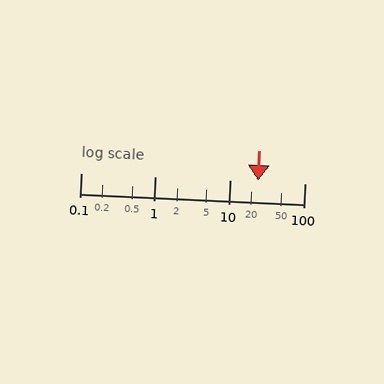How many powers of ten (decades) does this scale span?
The scale spans 3 decades, from 0.1 to 100.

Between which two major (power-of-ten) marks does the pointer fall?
The pointer is between 10 and 100.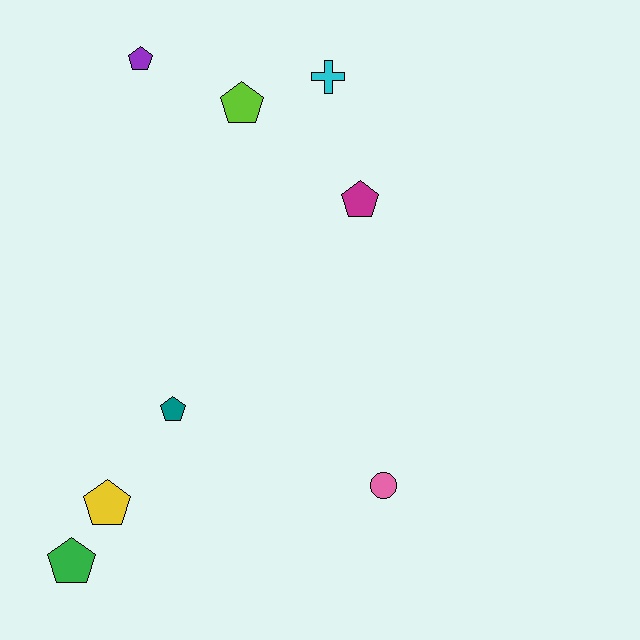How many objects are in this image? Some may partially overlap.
There are 8 objects.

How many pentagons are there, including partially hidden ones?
There are 6 pentagons.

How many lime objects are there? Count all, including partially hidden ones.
There is 1 lime object.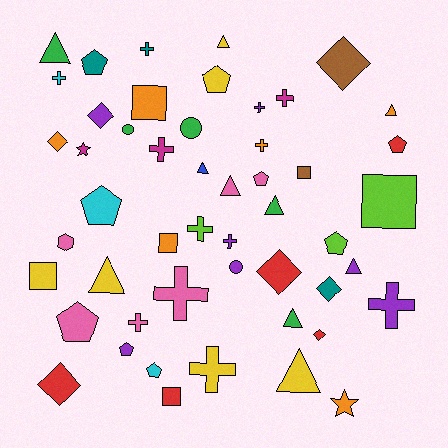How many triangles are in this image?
There are 10 triangles.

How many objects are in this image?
There are 50 objects.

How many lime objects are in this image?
There are 3 lime objects.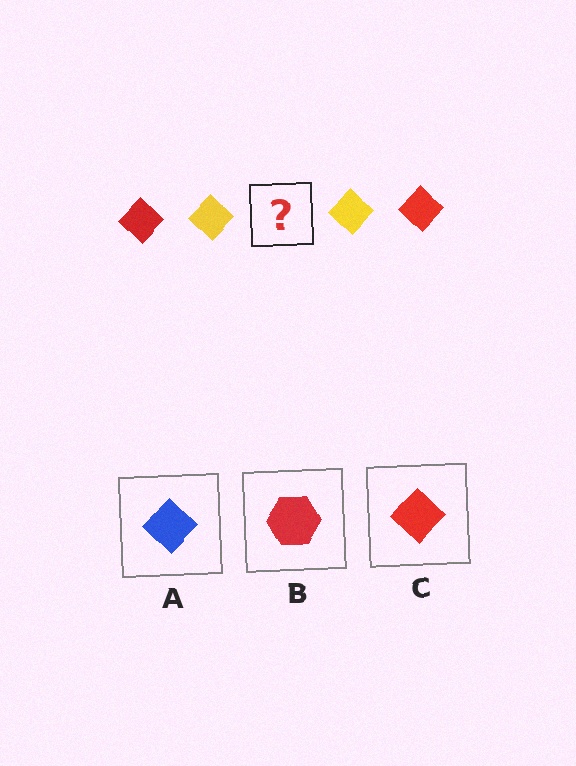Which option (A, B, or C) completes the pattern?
C.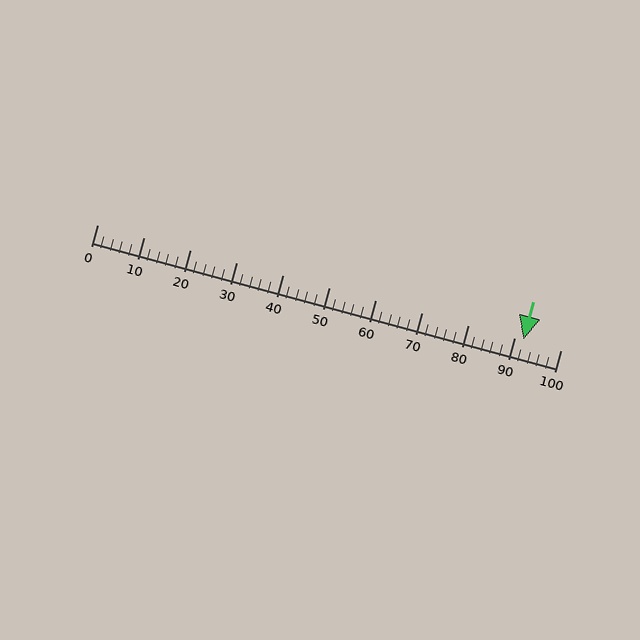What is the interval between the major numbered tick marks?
The major tick marks are spaced 10 units apart.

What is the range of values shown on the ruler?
The ruler shows values from 0 to 100.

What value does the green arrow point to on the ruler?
The green arrow points to approximately 92.